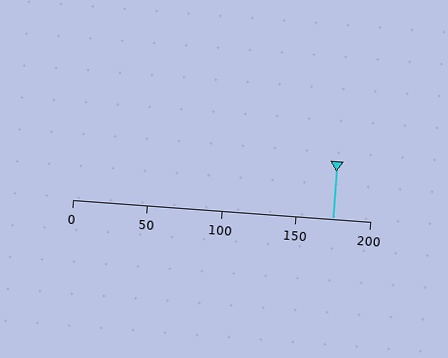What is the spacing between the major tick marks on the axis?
The major ticks are spaced 50 apart.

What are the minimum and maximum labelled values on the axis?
The axis runs from 0 to 200.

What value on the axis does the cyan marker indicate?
The marker indicates approximately 175.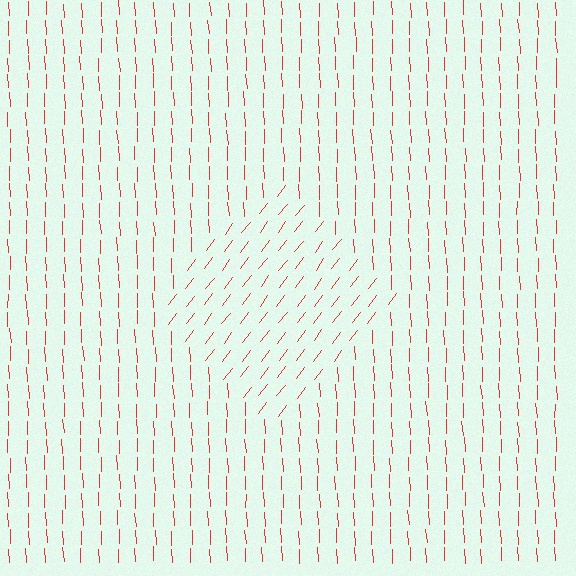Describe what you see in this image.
The image is filled with small red line segments. A diamond region in the image has lines oriented differently from the surrounding lines, creating a visible texture boundary.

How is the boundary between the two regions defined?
The boundary is defined purely by a change in line orientation (approximately 40 degrees difference). All lines are the same color and thickness.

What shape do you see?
I see a diamond.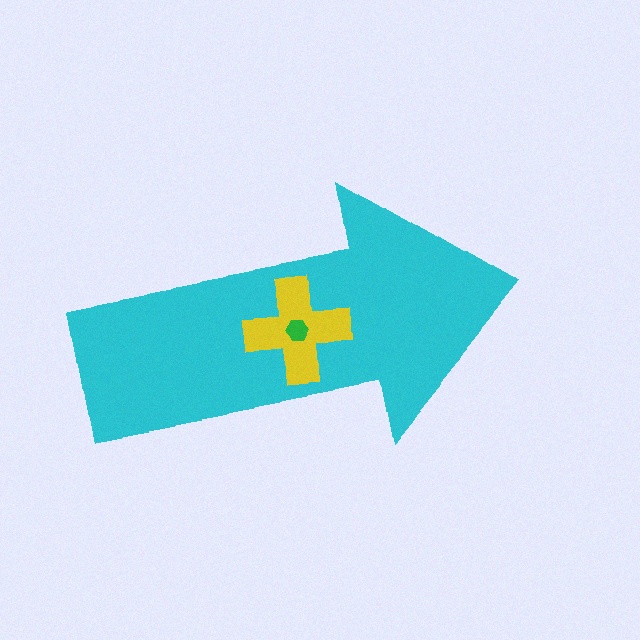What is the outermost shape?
The cyan arrow.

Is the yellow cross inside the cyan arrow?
Yes.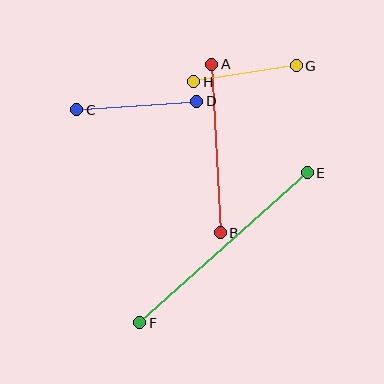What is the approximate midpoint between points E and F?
The midpoint is at approximately (224, 248) pixels.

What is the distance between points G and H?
The distance is approximately 104 pixels.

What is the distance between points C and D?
The distance is approximately 120 pixels.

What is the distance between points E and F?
The distance is approximately 225 pixels.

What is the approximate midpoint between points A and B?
The midpoint is at approximately (216, 149) pixels.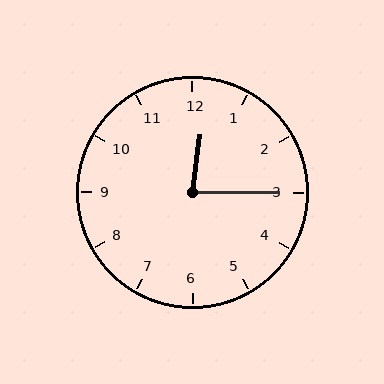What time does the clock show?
12:15.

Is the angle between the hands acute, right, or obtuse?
It is acute.